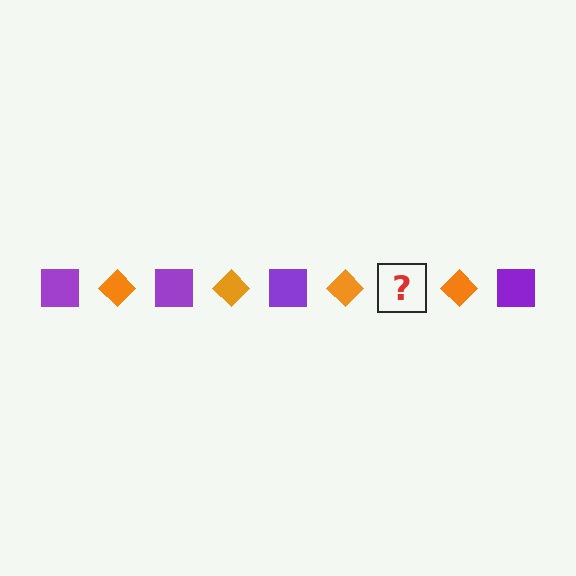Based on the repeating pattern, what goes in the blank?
The blank should be a purple square.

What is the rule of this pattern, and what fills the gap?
The rule is that the pattern alternates between purple square and orange diamond. The gap should be filled with a purple square.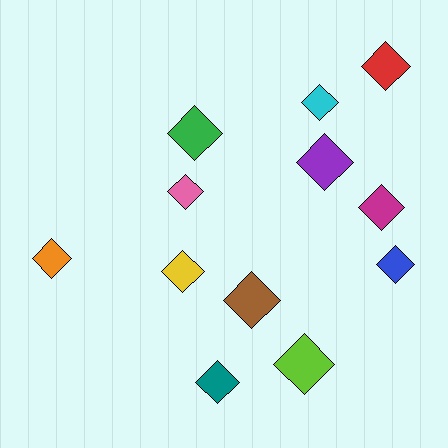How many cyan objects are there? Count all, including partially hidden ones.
There is 1 cyan object.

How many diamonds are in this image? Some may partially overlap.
There are 12 diamonds.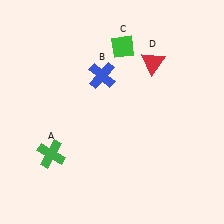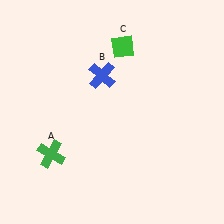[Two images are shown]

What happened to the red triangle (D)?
The red triangle (D) was removed in Image 2. It was in the top-right area of Image 1.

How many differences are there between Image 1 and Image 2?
There is 1 difference between the two images.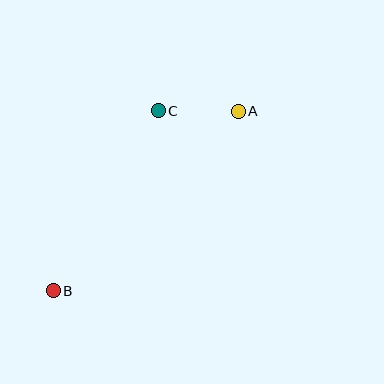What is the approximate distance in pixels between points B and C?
The distance between B and C is approximately 208 pixels.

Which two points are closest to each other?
Points A and C are closest to each other.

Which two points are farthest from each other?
Points A and B are farthest from each other.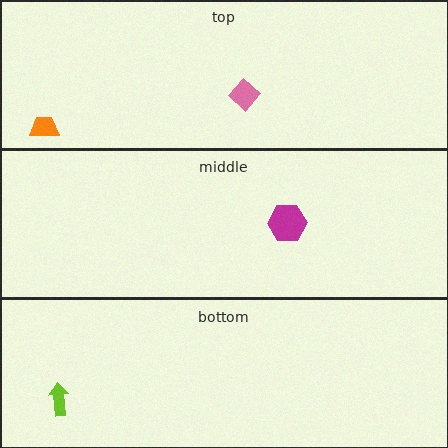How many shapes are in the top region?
2.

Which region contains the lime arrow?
The bottom region.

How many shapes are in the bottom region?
1.